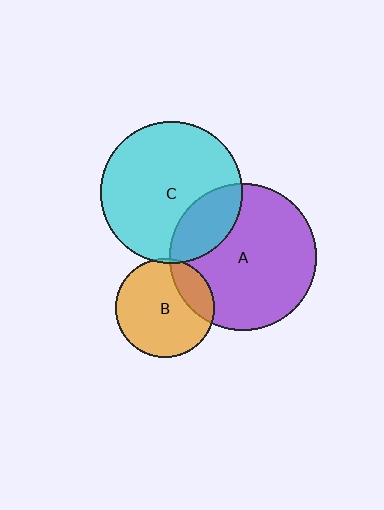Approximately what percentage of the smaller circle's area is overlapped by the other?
Approximately 5%.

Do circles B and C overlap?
Yes.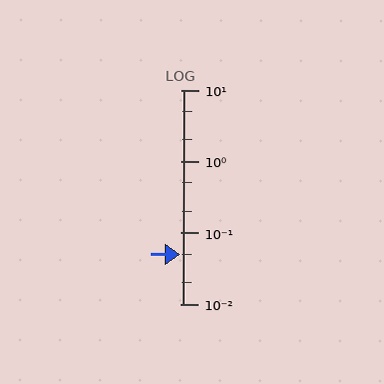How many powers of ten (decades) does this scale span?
The scale spans 3 decades, from 0.01 to 10.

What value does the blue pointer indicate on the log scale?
The pointer indicates approximately 0.049.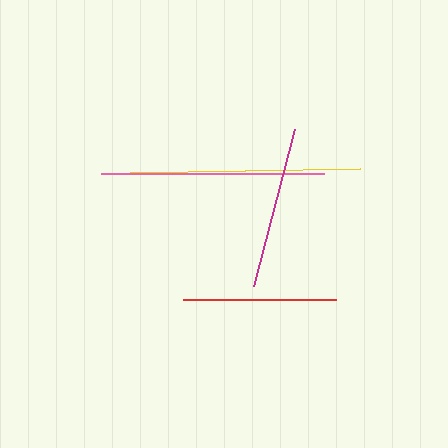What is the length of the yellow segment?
The yellow segment is approximately 230 pixels long.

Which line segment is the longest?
The yellow line is the longest at approximately 230 pixels.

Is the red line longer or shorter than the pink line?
The pink line is longer than the red line.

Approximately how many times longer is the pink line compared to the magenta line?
The pink line is approximately 1.4 times the length of the magenta line.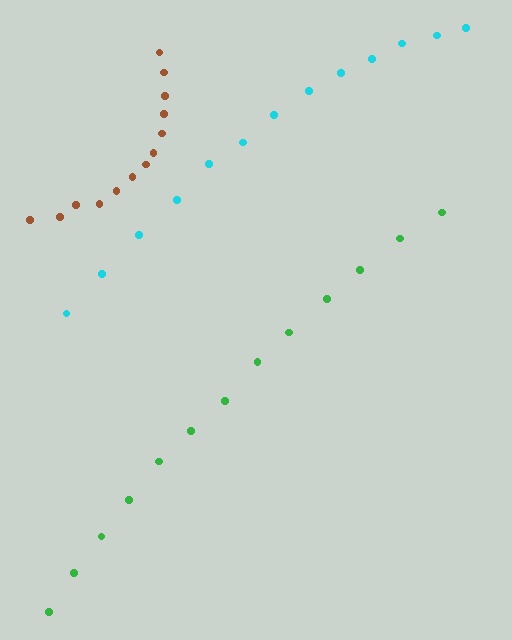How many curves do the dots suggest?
There are 3 distinct paths.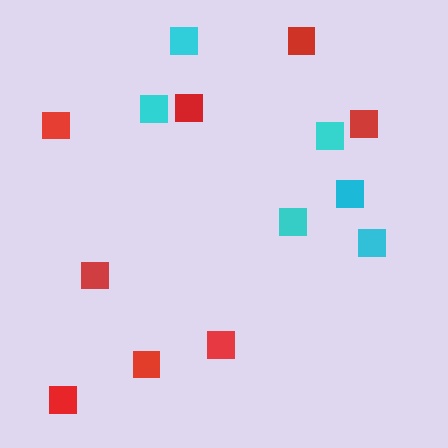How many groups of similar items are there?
There are 2 groups: one group of cyan squares (6) and one group of red squares (8).